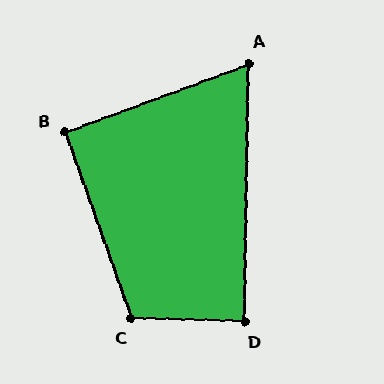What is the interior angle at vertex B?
Approximately 91 degrees (approximately right).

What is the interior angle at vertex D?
Approximately 89 degrees (approximately right).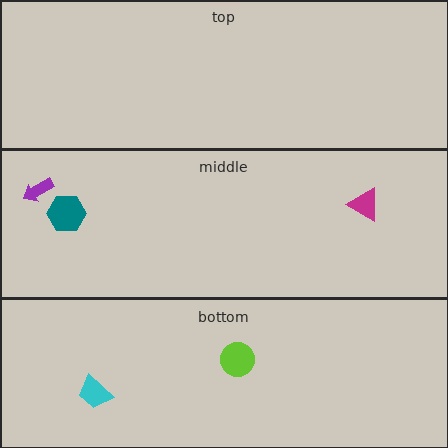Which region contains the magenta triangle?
The middle region.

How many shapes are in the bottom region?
2.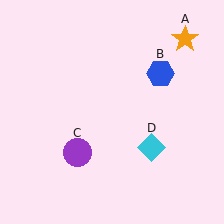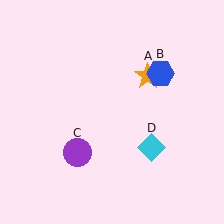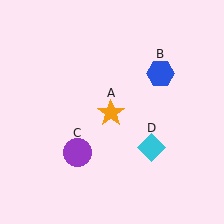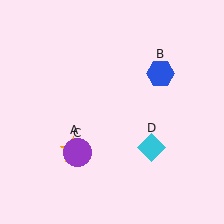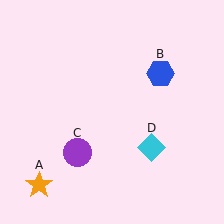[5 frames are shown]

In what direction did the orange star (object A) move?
The orange star (object A) moved down and to the left.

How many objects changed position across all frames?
1 object changed position: orange star (object A).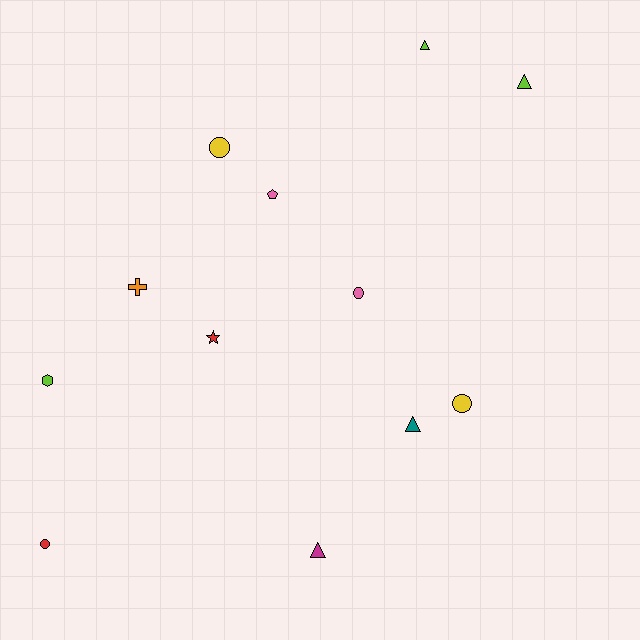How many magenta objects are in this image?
There is 1 magenta object.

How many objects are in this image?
There are 12 objects.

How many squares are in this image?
There are no squares.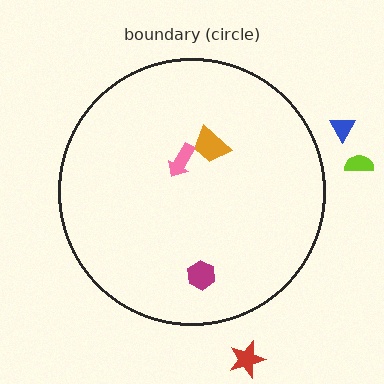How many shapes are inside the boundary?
3 inside, 3 outside.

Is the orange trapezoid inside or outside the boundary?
Inside.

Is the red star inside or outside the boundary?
Outside.